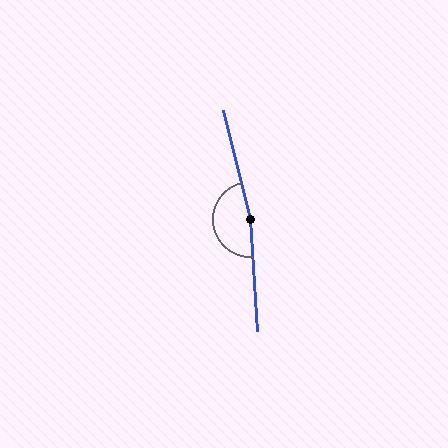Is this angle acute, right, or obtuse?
It is obtuse.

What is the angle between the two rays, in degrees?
Approximately 169 degrees.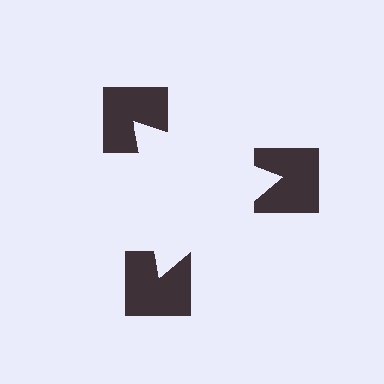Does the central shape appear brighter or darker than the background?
It typically appears slightly brighter than the background, even though no actual brightness change is drawn.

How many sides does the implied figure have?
3 sides.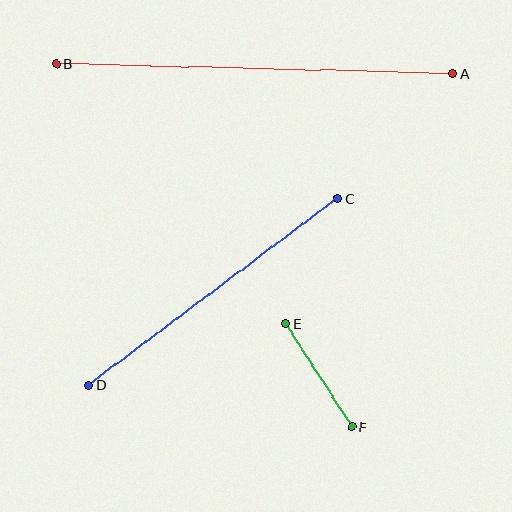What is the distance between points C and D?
The distance is approximately 311 pixels.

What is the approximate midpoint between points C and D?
The midpoint is at approximately (213, 292) pixels.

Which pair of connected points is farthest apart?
Points A and B are farthest apart.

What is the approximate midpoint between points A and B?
The midpoint is at approximately (254, 69) pixels.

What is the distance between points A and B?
The distance is approximately 397 pixels.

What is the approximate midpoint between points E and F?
The midpoint is at approximately (319, 375) pixels.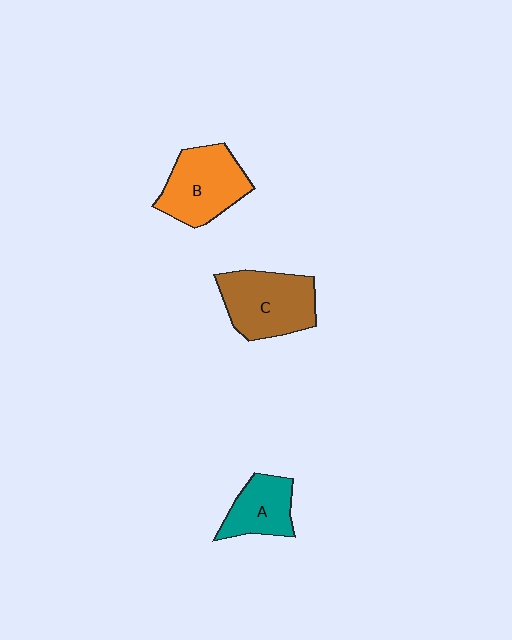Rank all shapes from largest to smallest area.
From largest to smallest: C (brown), B (orange), A (teal).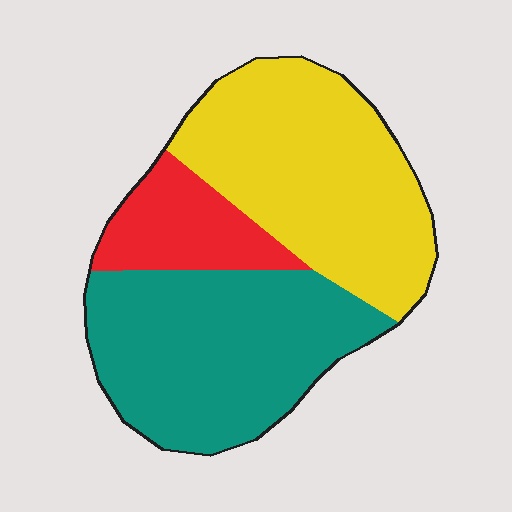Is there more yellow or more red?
Yellow.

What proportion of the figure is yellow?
Yellow takes up between a quarter and a half of the figure.